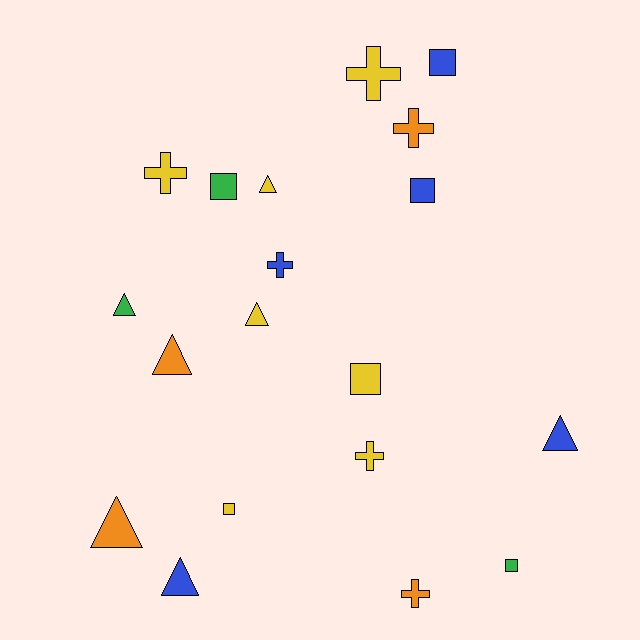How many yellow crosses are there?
There are 3 yellow crosses.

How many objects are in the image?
There are 19 objects.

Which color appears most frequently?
Yellow, with 7 objects.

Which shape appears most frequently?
Triangle, with 7 objects.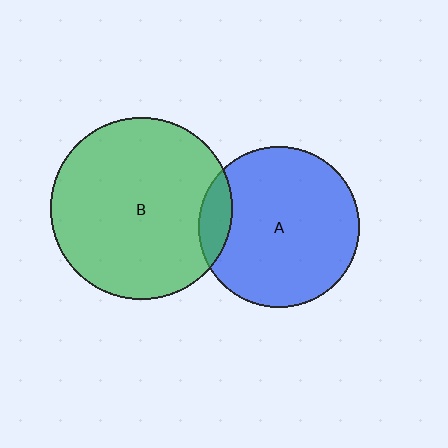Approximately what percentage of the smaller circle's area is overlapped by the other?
Approximately 10%.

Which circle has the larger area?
Circle B (green).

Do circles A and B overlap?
Yes.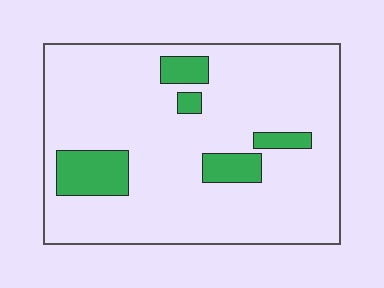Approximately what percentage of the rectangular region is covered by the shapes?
Approximately 15%.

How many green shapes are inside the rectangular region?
5.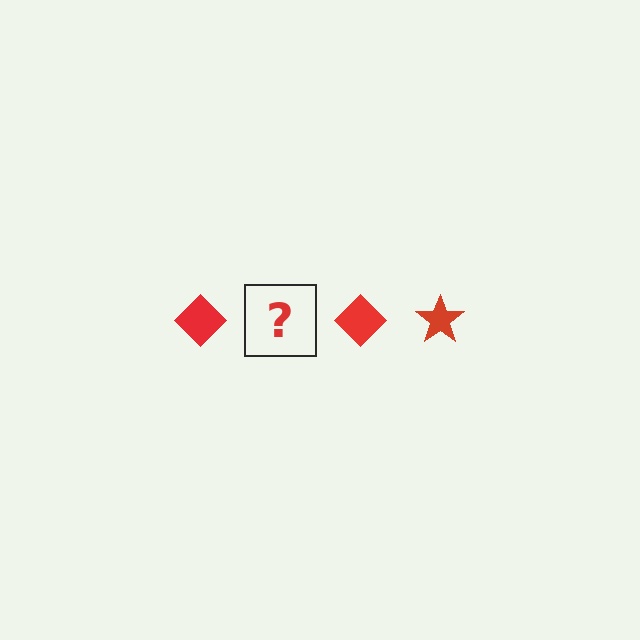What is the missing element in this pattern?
The missing element is a red star.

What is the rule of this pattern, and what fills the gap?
The rule is that the pattern cycles through diamond, star shapes in red. The gap should be filled with a red star.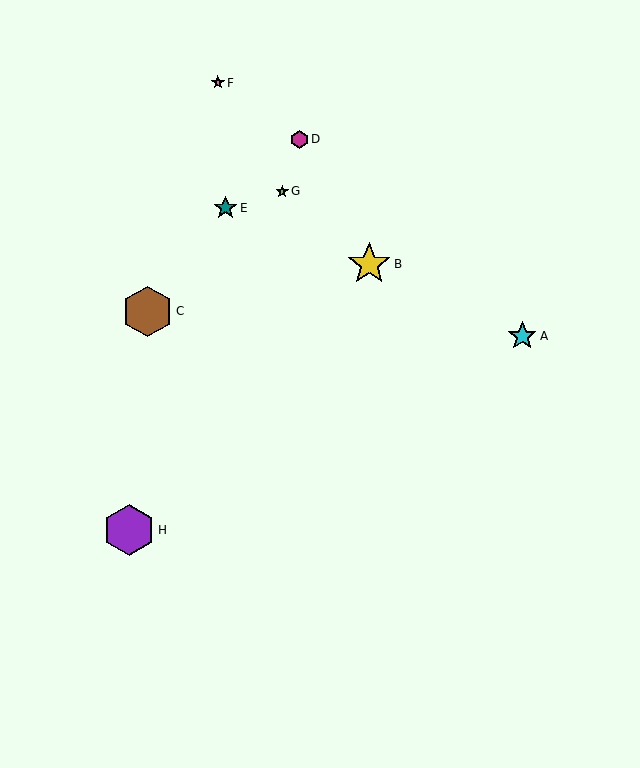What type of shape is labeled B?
Shape B is a yellow star.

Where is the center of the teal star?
The center of the teal star is at (226, 208).